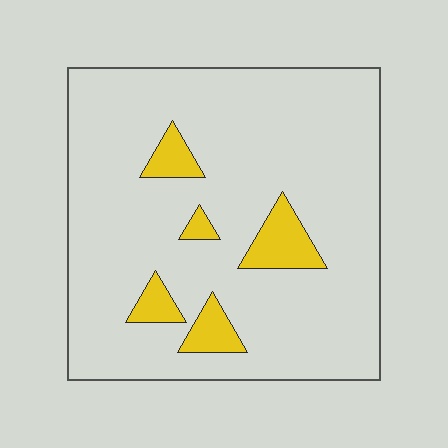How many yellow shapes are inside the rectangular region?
5.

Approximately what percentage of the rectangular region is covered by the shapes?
Approximately 10%.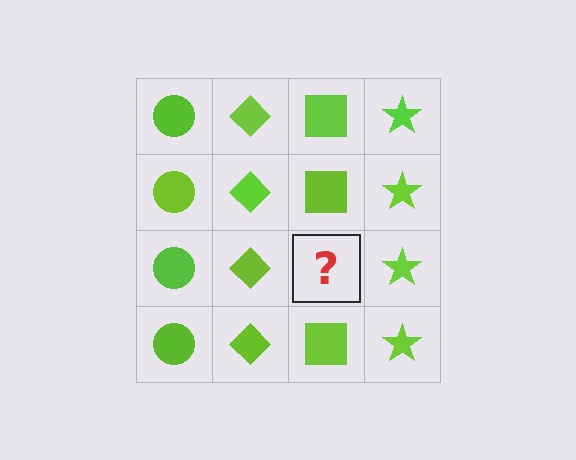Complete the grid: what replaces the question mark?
The question mark should be replaced with a lime square.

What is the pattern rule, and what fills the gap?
The rule is that each column has a consistent shape. The gap should be filled with a lime square.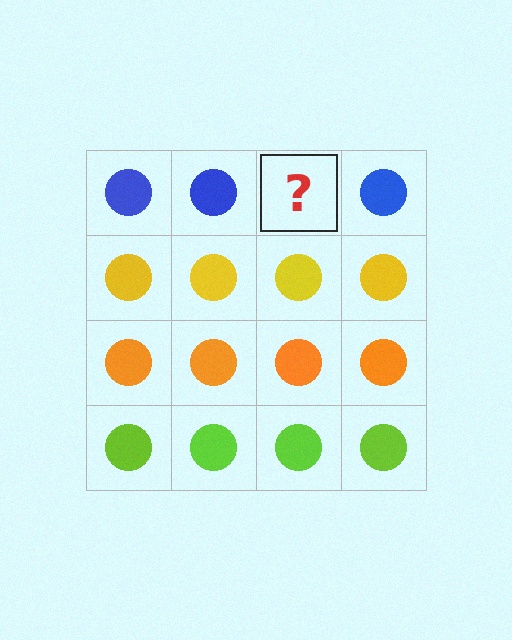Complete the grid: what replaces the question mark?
The question mark should be replaced with a blue circle.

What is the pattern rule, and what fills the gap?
The rule is that each row has a consistent color. The gap should be filled with a blue circle.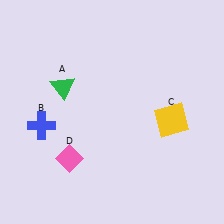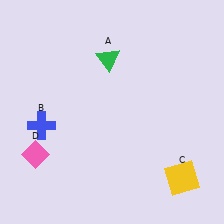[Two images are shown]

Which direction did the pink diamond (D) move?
The pink diamond (D) moved left.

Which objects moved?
The objects that moved are: the green triangle (A), the yellow square (C), the pink diamond (D).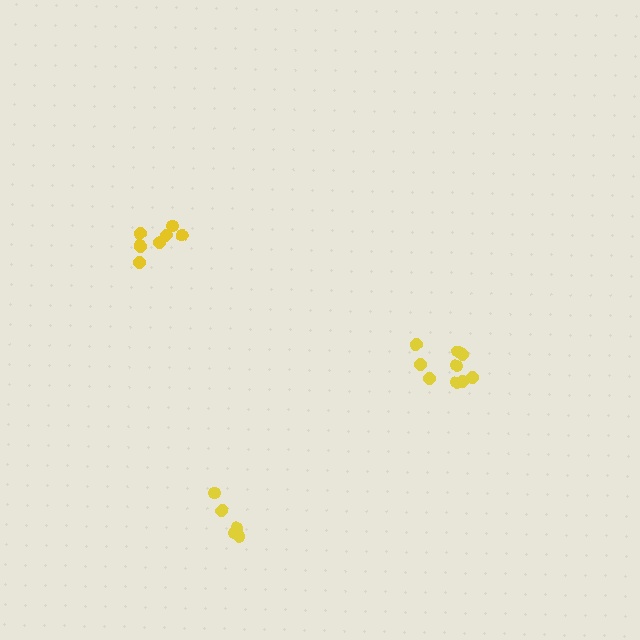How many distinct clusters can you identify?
There are 3 distinct clusters.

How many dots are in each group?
Group 1: 5 dots, Group 2: 9 dots, Group 3: 8 dots (22 total).